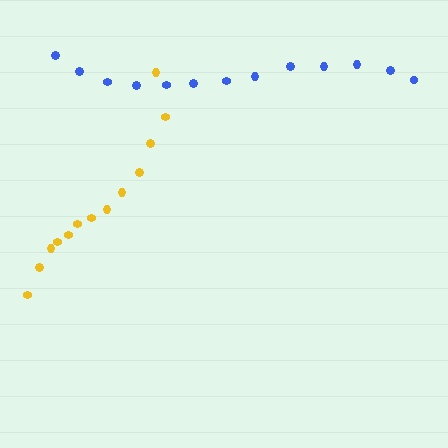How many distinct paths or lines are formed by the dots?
There are 2 distinct paths.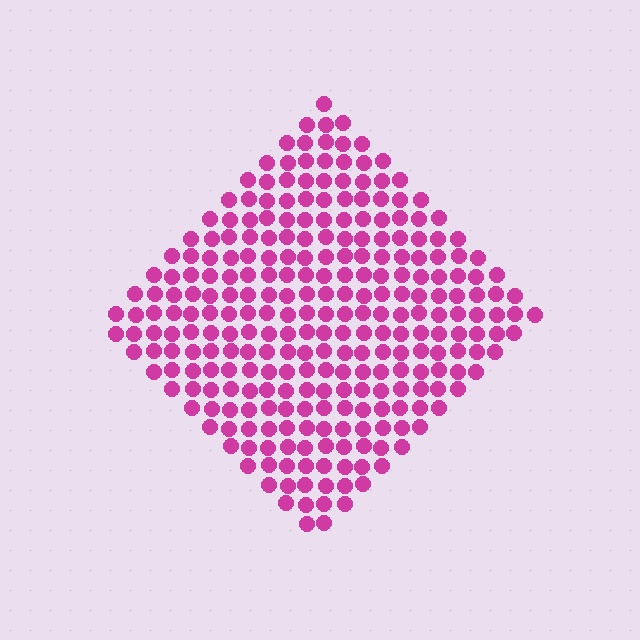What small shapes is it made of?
It is made of small circles.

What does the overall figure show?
The overall figure shows a diamond.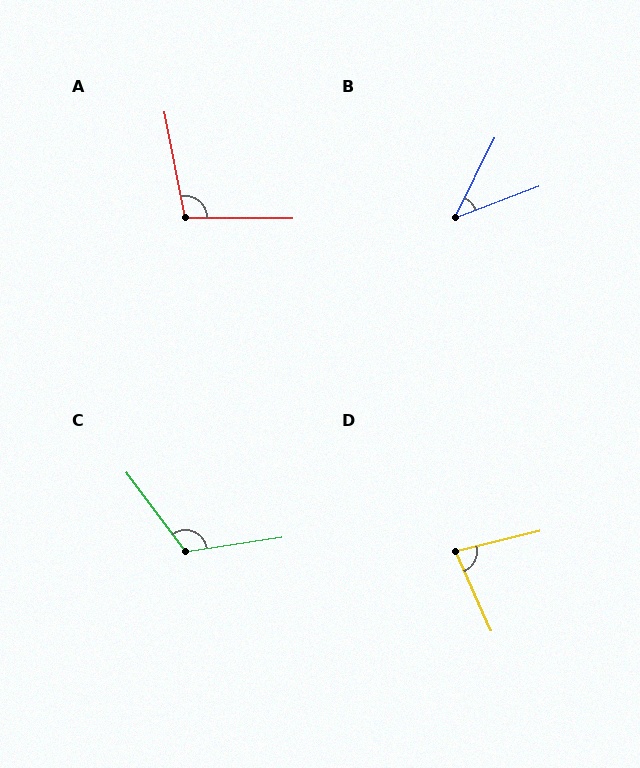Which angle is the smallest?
B, at approximately 43 degrees.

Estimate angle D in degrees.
Approximately 80 degrees.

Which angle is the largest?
C, at approximately 118 degrees.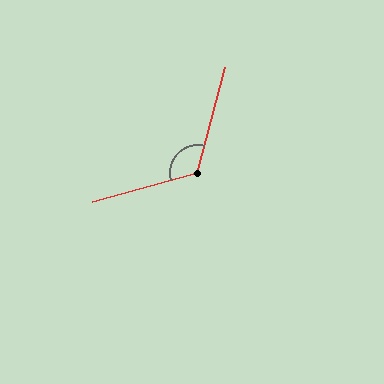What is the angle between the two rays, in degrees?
Approximately 120 degrees.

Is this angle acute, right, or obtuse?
It is obtuse.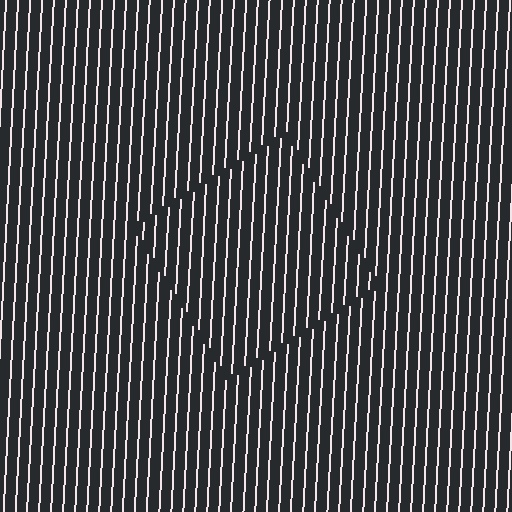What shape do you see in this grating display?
An illusory square. The interior of the shape contains the same grating, shifted by half a period — the contour is defined by the phase discontinuity where line-ends from the inner and outer gratings abut.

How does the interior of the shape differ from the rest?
The interior of the shape contains the same grating, shifted by half a period — the contour is defined by the phase discontinuity where line-ends from the inner and outer gratings abut.